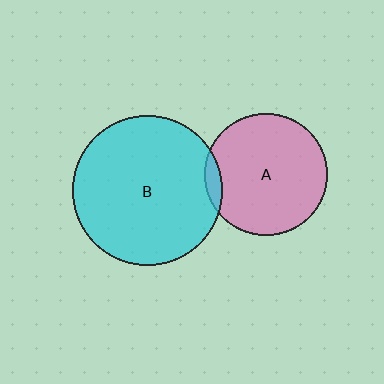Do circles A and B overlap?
Yes.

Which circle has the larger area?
Circle B (cyan).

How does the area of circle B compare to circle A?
Approximately 1.5 times.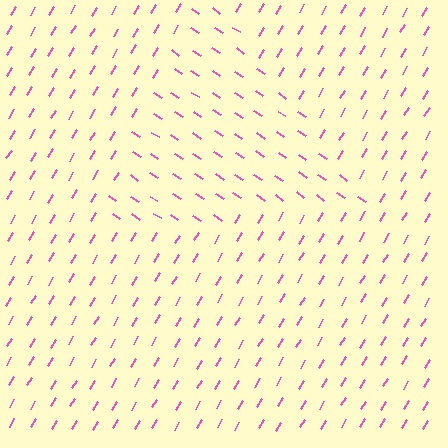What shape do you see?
I see a triangle.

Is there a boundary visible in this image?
Yes, there is a texture boundary formed by a change in line orientation.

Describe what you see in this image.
The image is filled with small pink line segments. A triangle region in the image has lines oriented differently from the surrounding lines, creating a visible texture boundary.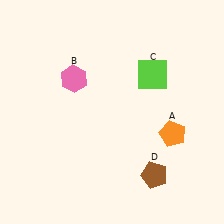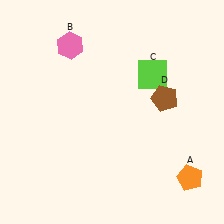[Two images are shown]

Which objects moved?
The objects that moved are: the orange pentagon (A), the pink hexagon (B), the brown pentagon (D).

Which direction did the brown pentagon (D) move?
The brown pentagon (D) moved up.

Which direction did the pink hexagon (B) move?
The pink hexagon (B) moved up.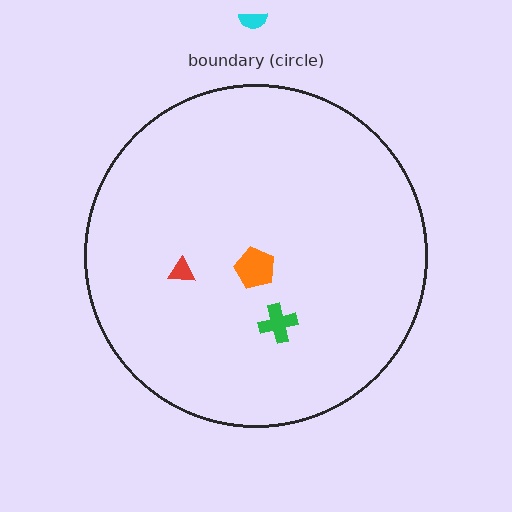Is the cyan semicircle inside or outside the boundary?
Outside.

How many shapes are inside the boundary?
3 inside, 1 outside.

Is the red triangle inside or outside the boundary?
Inside.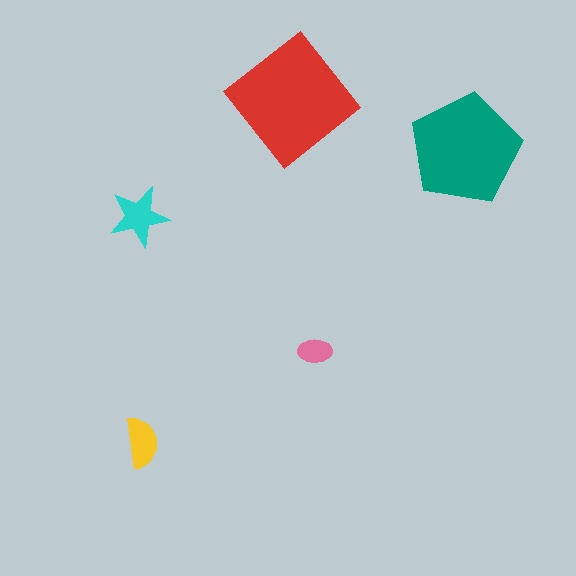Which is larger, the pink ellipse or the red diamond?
The red diamond.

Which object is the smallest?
The pink ellipse.